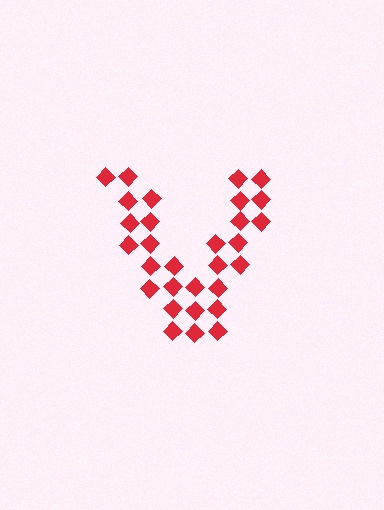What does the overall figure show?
The overall figure shows the letter V.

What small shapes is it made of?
It is made of small diamonds.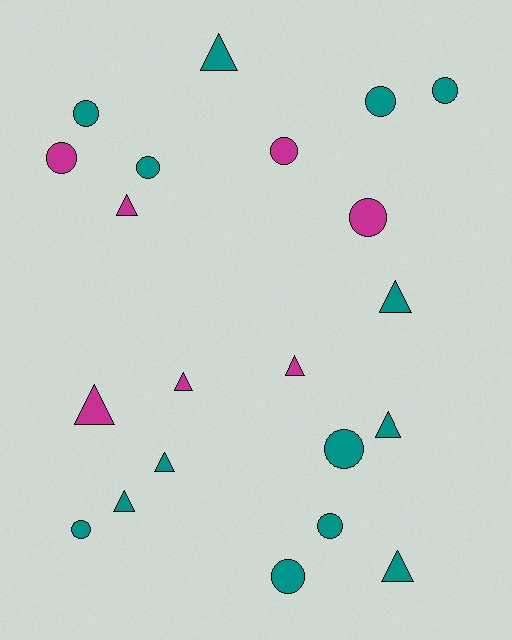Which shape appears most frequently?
Circle, with 11 objects.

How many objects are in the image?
There are 21 objects.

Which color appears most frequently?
Teal, with 14 objects.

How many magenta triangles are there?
There are 4 magenta triangles.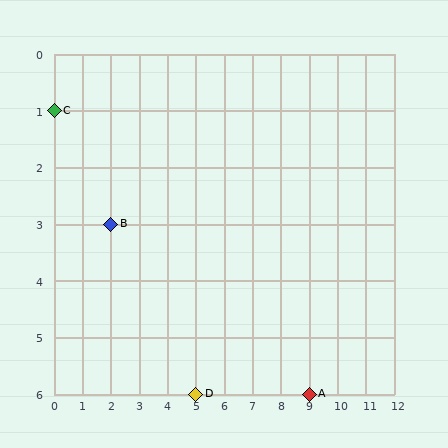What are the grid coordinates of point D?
Point D is at grid coordinates (5, 6).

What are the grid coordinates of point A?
Point A is at grid coordinates (9, 6).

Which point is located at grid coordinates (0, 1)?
Point C is at (0, 1).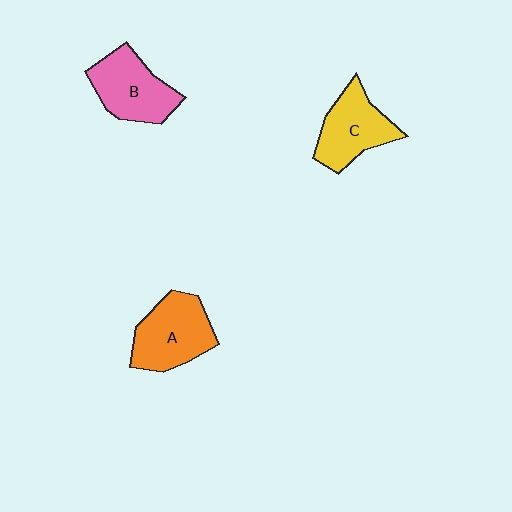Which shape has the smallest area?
Shape C (yellow).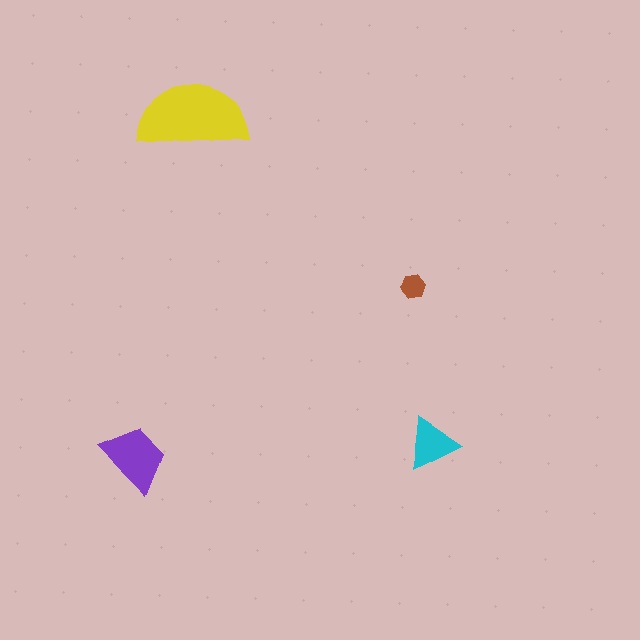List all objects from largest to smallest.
The yellow semicircle, the purple trapezoid, the cyan triangle, the brown hexagon.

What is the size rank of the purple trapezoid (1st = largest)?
2nd.